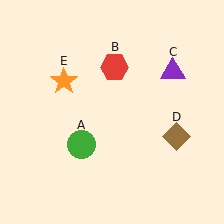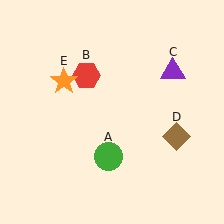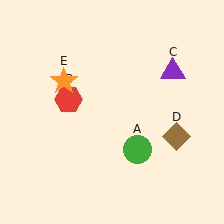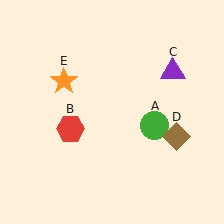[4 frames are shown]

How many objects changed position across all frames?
2 objects changed position: green circle (object A), red hexagon (object B).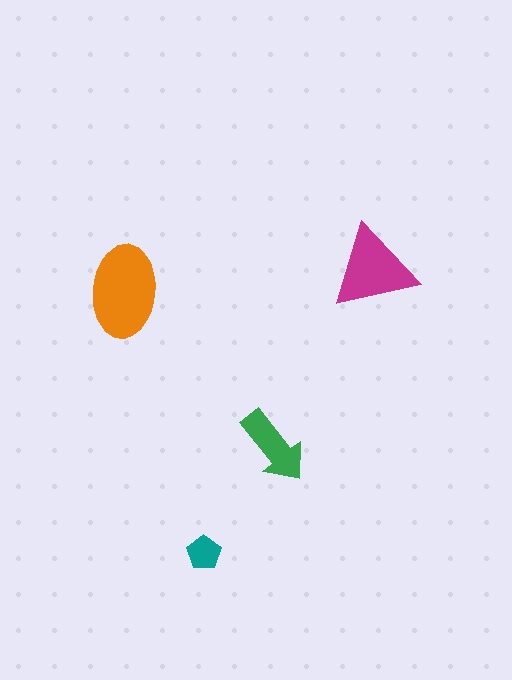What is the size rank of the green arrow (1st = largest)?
3rd.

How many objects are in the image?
There are 4 objects in the image.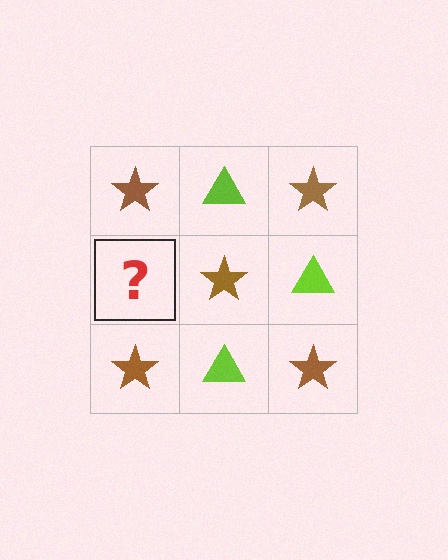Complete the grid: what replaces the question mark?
The question mark should be replaced with a lime triangle.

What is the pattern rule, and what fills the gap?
The rule is that it alternates brown star and lime triangle in a checkerboard pattern. The gap should be filled with a lime triangle.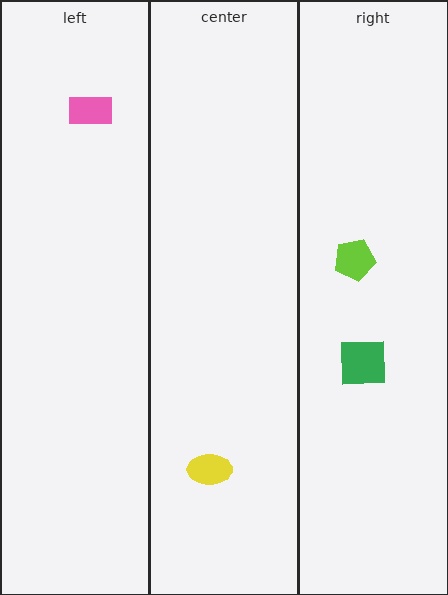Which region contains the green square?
The right region.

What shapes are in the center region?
The yellow ellipse.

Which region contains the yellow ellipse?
The center region.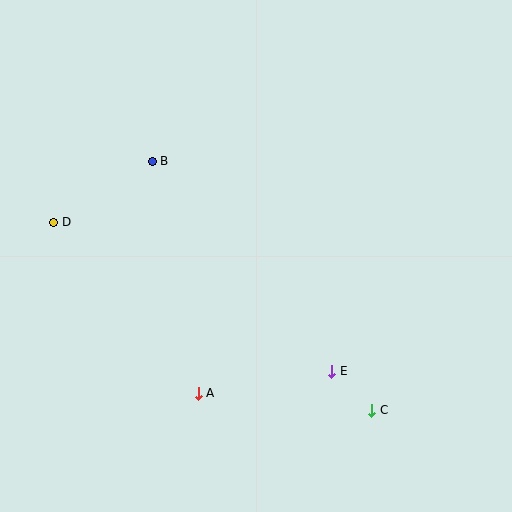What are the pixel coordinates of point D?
Point D is at (54, 222).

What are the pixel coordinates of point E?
Point E is at (332, 371).